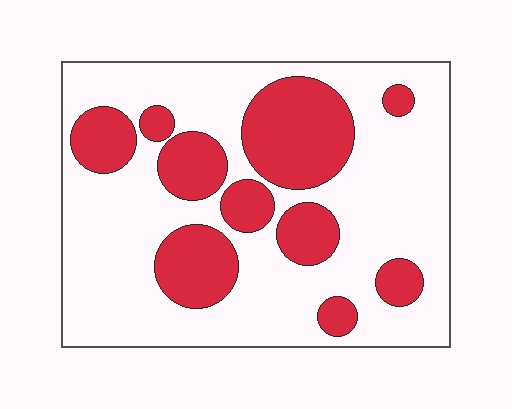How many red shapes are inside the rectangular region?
10.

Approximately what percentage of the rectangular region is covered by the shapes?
Approximately 30%.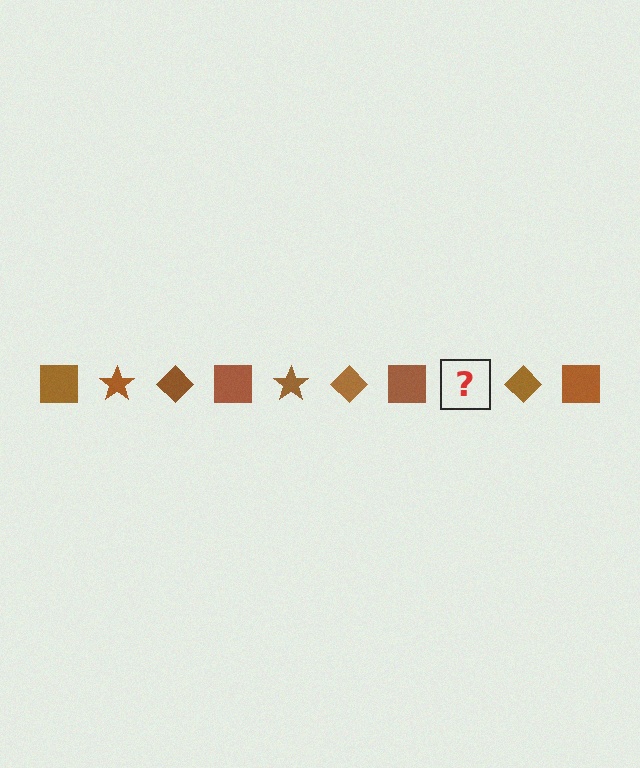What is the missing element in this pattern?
The missing element is a brown star.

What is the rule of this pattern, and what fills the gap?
The rule is that the pattern cycles through square, star, diamond shapes in brown. The gap should be filled with a brown star.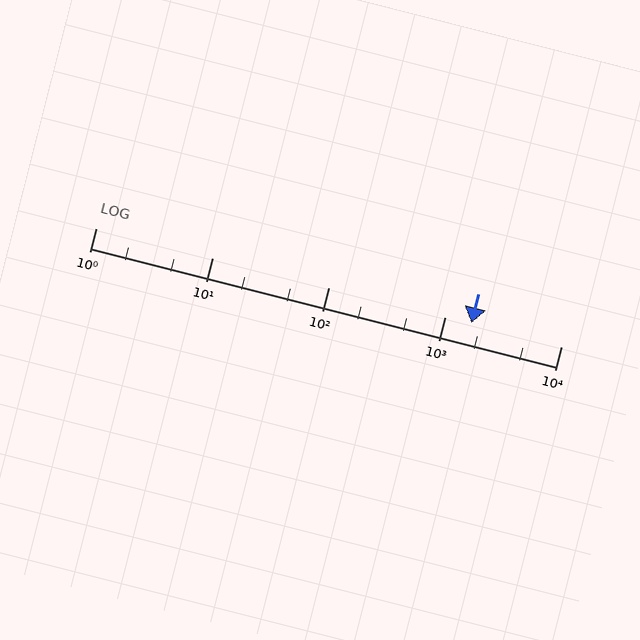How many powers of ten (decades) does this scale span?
The scale spans 4 decades, from 1 to 10000.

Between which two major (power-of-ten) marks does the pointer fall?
The pointer is between 1000 and 10000.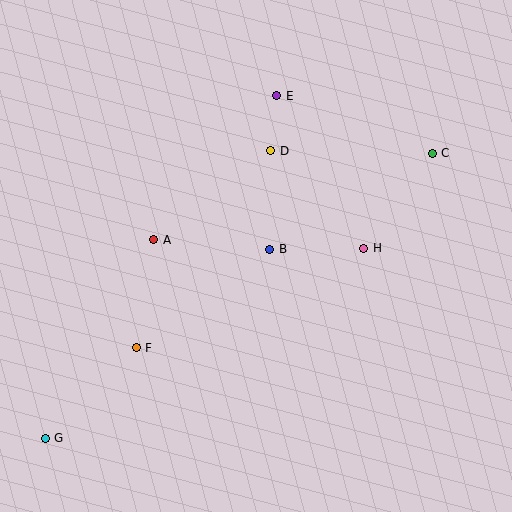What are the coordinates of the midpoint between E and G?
The midpoint between E and G is at (161, 267).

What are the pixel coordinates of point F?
Point F is at (136, 348).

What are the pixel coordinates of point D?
Point D is at (271, 151).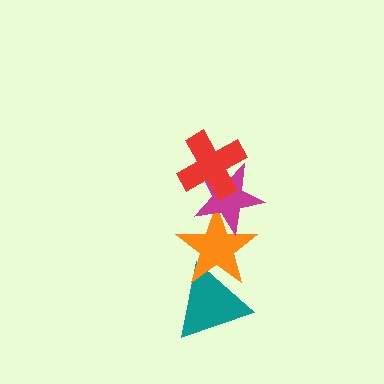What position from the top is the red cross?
The red cross is 1st from the top.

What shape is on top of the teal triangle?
The orange star is on top of the teal triangle.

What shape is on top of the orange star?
The magenta star is on top of the orange star.